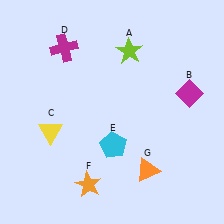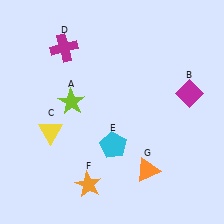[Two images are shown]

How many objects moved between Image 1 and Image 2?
1 object moved between the two images.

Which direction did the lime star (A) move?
The lime star (A) moved left.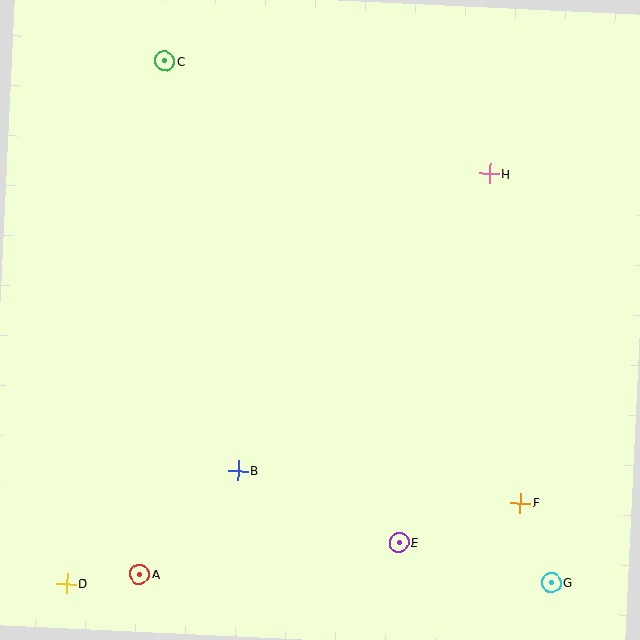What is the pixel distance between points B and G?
The distance between B and G is 333 pixels.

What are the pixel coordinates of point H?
Point H is at (489, 174).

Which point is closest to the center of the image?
Point B at (238, 471) is closest to the center.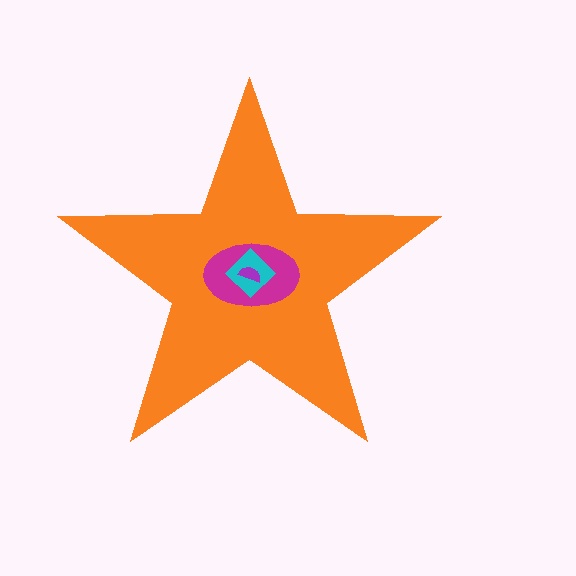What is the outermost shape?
The orange star.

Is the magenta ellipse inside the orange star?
Yes.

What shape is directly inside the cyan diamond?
The purple semicircle.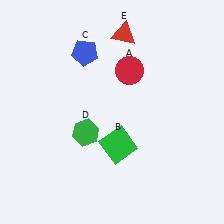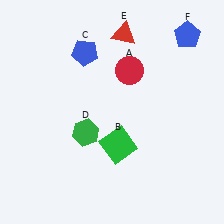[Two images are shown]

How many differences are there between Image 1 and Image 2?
There is 1 difference between the two images.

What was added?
A blue pentagon (F) was added in Image 2.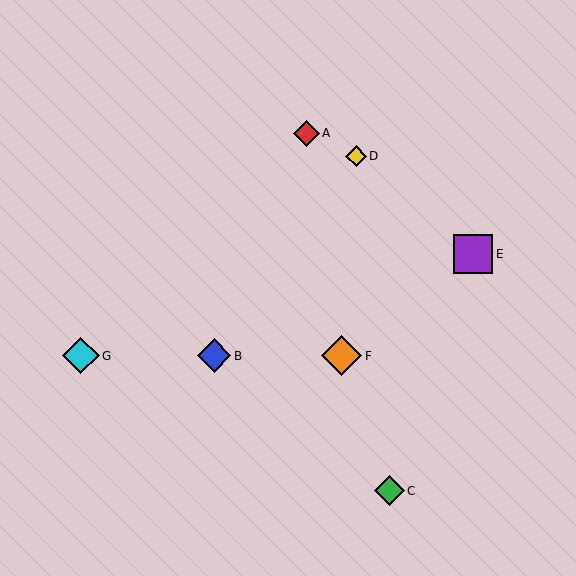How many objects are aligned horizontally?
3 objects (B, F, G) are aligned horizontally.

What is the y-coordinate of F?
Object F is at y≈356.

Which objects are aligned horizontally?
Objects B, F, G are aligned horizontally.